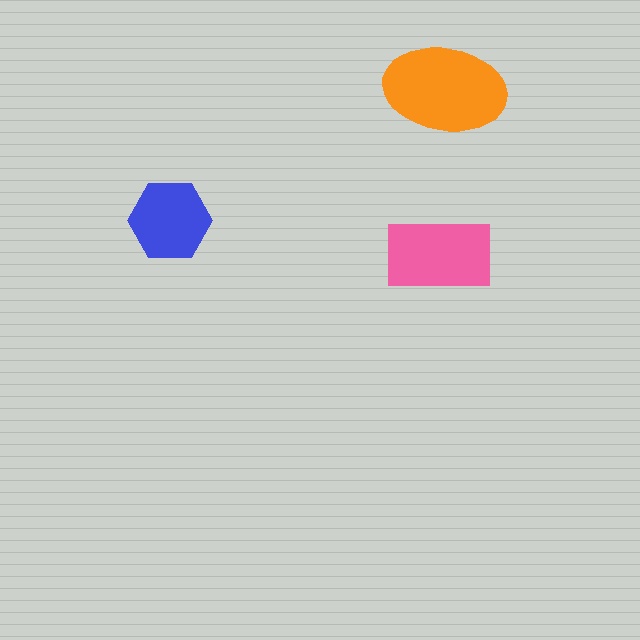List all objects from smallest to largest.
The blue hexagon, the pink rectangle, the orange ellipse.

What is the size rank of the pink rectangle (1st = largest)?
2nd.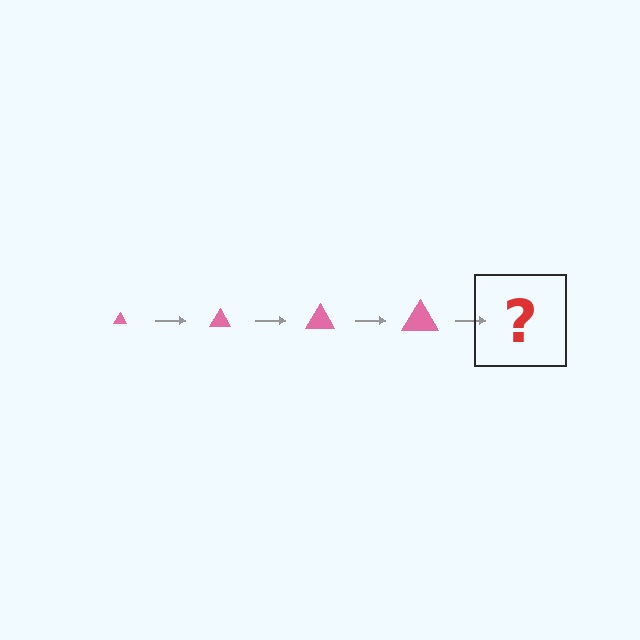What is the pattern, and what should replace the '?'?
The pattern is that the triangle gets progressively larger each step. The '?' should be a pink triangle, larger than the previous one.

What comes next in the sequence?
The next element should be a pink triangle, larger than the previous one.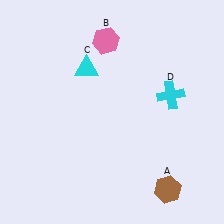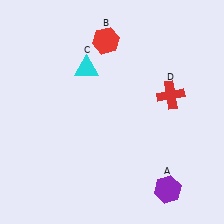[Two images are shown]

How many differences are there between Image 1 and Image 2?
There are 3 differences between the two images.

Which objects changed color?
A changed from brown to purple. B changed from pink to red. D changed from cyan to red.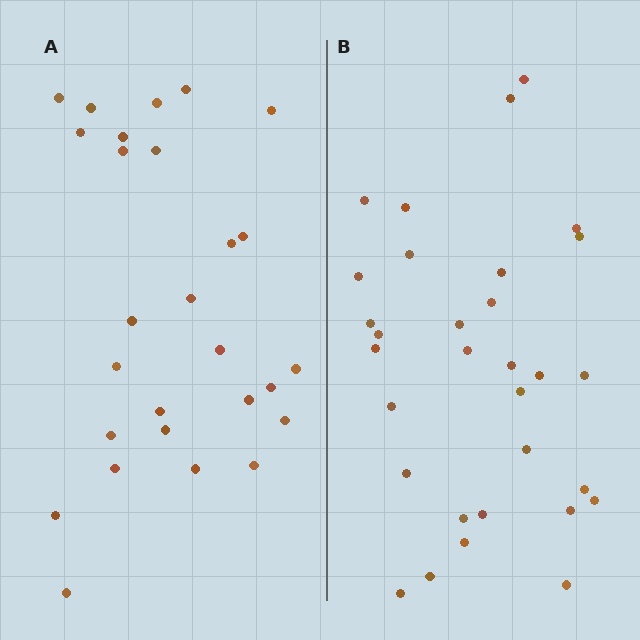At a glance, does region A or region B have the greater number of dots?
Region B (the right region) has more dots.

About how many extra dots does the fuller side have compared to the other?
Region B has about 4 more dots than region A.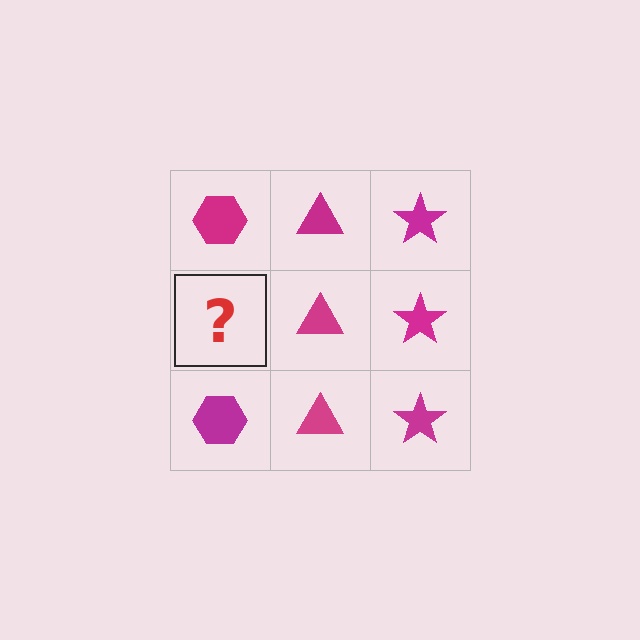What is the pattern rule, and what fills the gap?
The rule is that each column has a consistent shape. The gap should be filled with a magenta hexagon.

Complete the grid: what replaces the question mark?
The question mark should be replaced with a magenta hexagon.